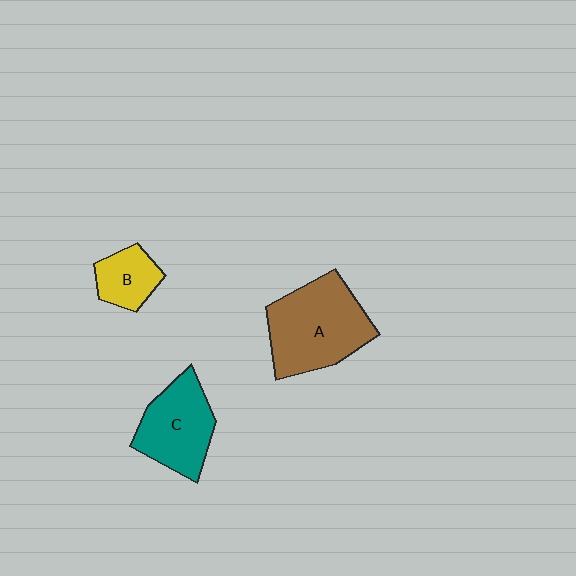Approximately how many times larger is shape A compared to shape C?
Approximately 1.4 times.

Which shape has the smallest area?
Shape B (yellow).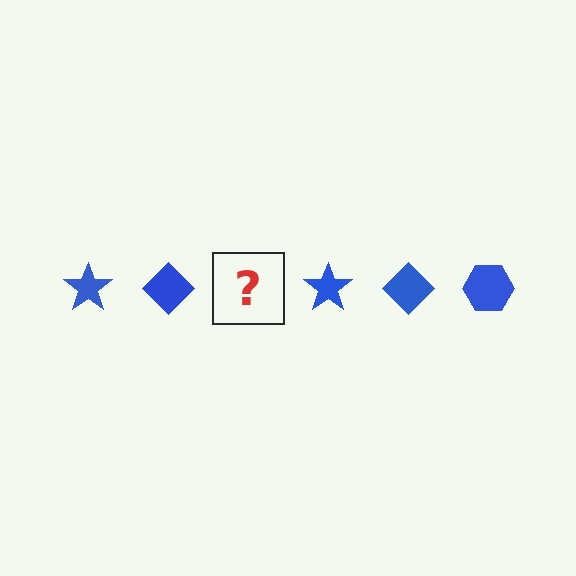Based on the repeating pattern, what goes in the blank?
The blank should be a blue hexagon.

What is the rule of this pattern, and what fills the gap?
The rule is that the pattern cycles through star, diamond, hexagon shapes in blue. The gap should be filled with a blue hexagon.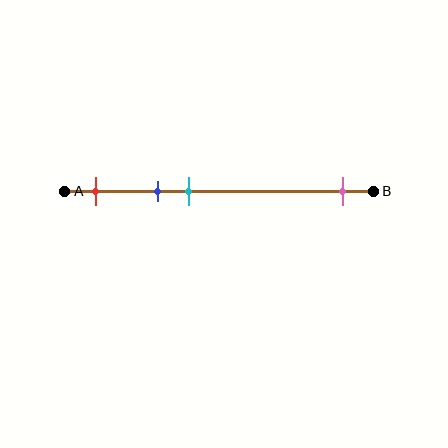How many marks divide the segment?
There are 4 marks dividing the segment.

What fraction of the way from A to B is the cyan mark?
The cyan mark is approximately 40% (0.4) of the way from A to B.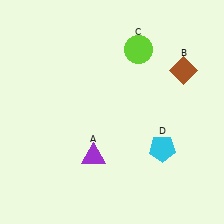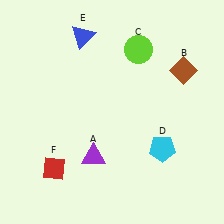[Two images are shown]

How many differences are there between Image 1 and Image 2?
There are 2 differences between the two images.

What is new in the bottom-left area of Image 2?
A red diamond (F) was added in the bottom-left area of Image 2.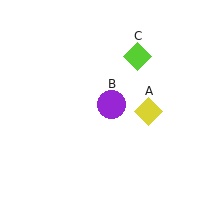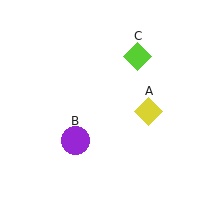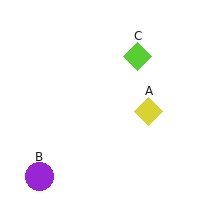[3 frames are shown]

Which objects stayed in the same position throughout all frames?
Yellow diamond (object A) and lime diamond (object C) remained stationary.